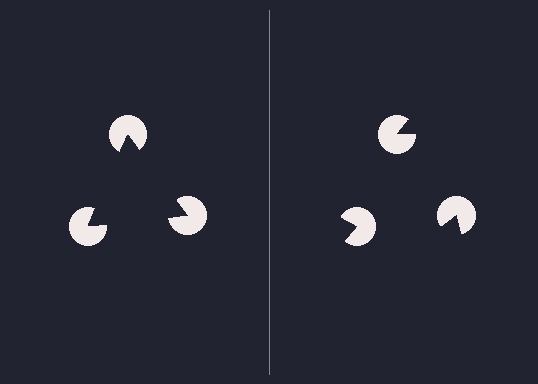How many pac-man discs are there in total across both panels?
6 — 3 on each side.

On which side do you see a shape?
An illusory triangle appears on the left side. On the right side the wedge cuts are rotated, so no coherent shape forms.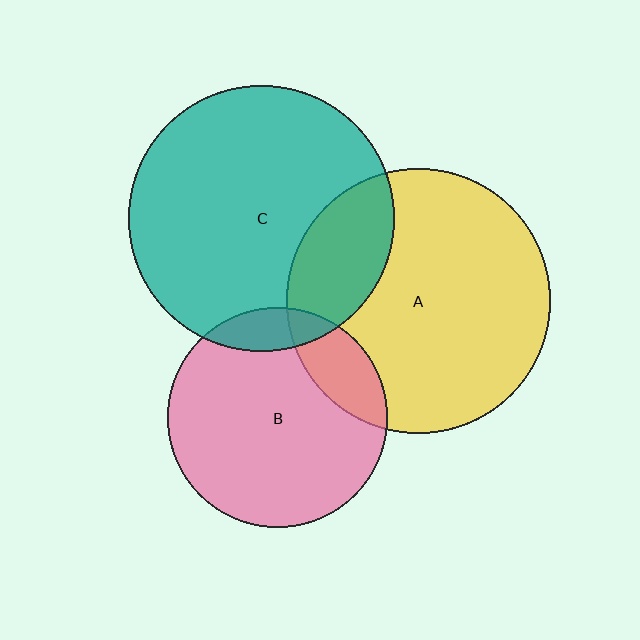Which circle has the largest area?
Circle C (teal).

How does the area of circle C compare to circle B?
Approximately 1.5 times.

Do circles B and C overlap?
Yes.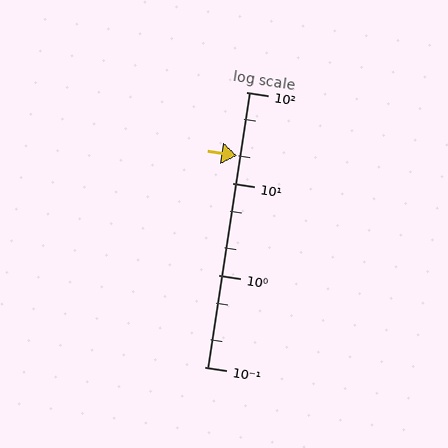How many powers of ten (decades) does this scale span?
The scale spans 3 decades, from 0.1 to 100.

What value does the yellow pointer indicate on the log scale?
The pointer indicates approximately 20.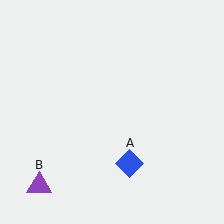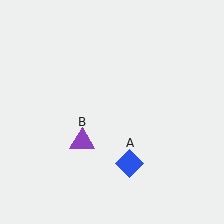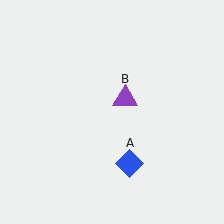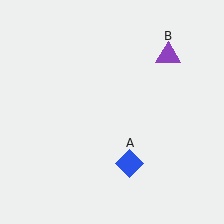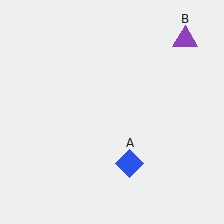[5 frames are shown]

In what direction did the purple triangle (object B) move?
The purple triangle (object B) moved up and to the right.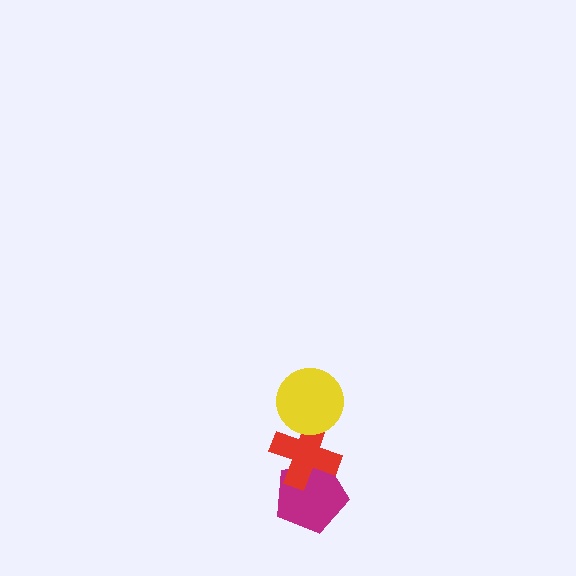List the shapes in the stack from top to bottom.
From top to bottom: the yellow circle, the red cross, the magenta pentagon.